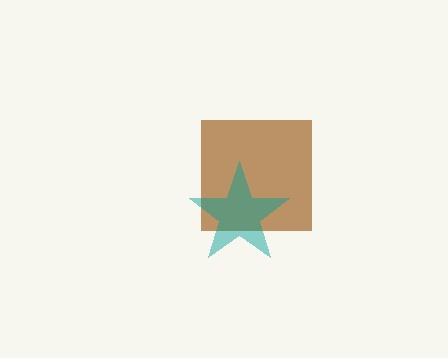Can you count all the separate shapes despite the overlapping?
Yes, there are 2 separate shapes.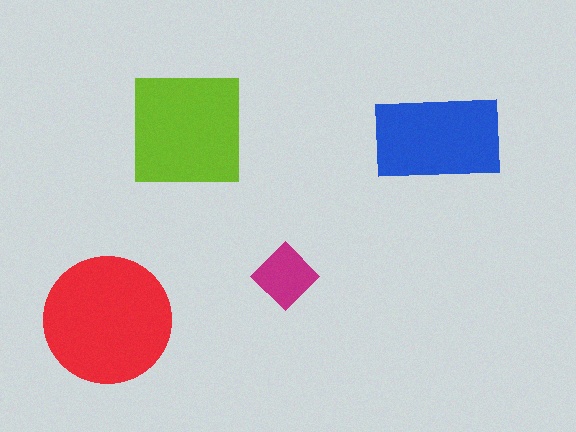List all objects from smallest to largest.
The magenta diamond, the blue rectangle, the lime square, the red circle.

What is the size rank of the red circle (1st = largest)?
1st.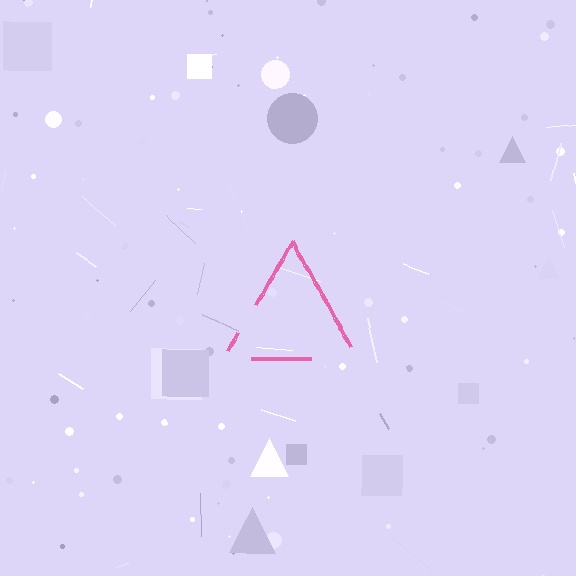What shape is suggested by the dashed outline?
The dashed outline suggests a triangle.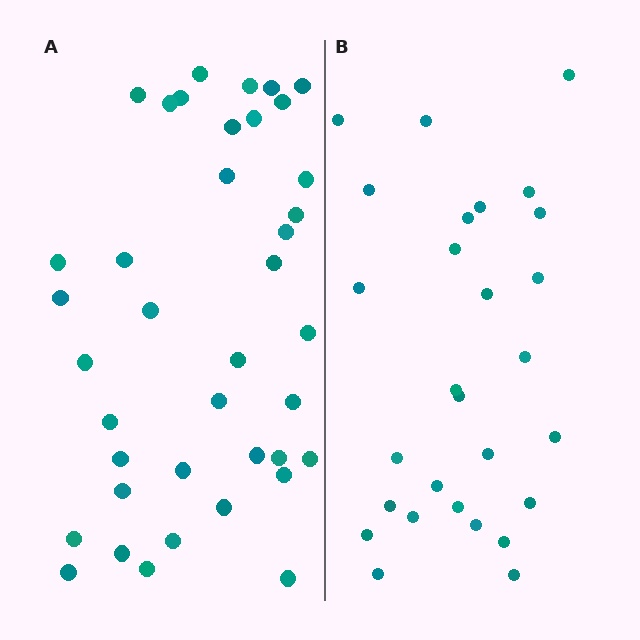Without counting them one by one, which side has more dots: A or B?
Region A (the left region) has more dots.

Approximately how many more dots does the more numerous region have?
Region A has roughly 12 or so more dots than region B.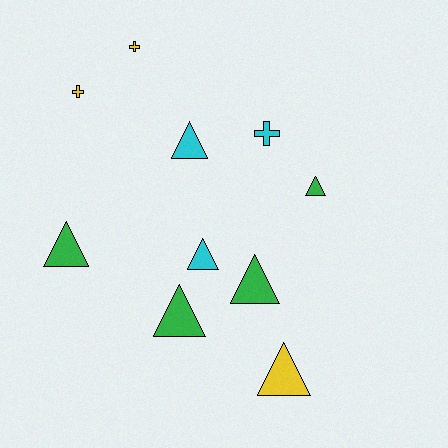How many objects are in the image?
There are 10 objects.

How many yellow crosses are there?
There are 2 yellow crosses.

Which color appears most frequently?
Green, with 4 objects.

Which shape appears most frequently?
Triangle, with 7 objects.